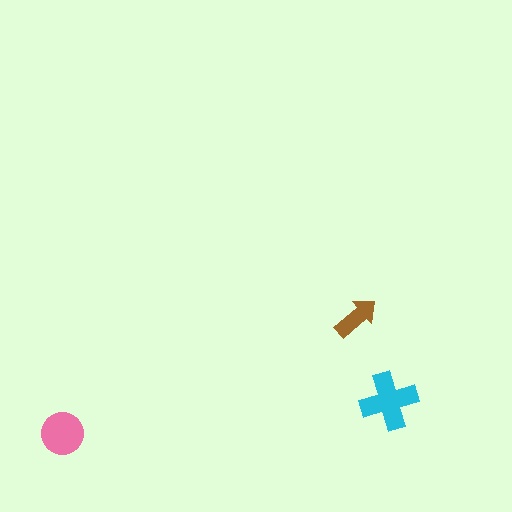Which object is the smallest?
The brown arrow.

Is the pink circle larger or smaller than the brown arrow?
Larger.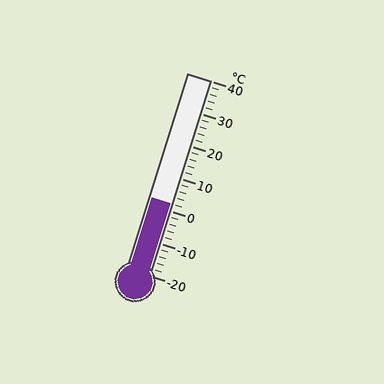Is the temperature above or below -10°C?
The temperature is above -10°C.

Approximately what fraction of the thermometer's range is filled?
The thermometer is filled to approximately 35% of its range.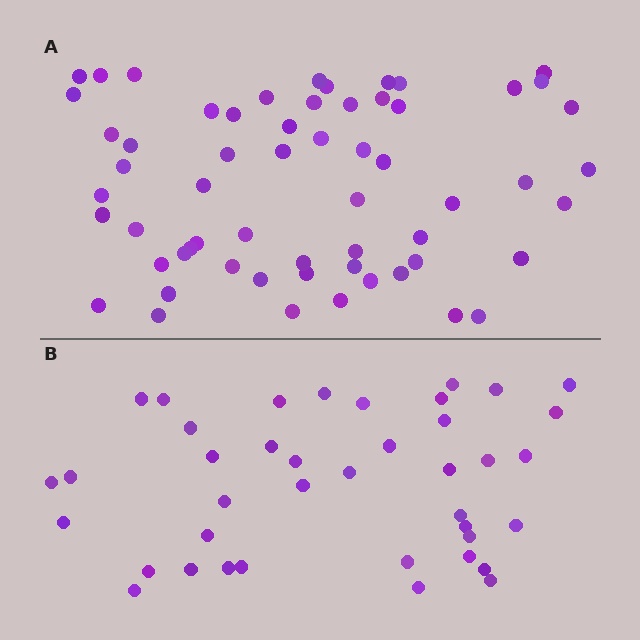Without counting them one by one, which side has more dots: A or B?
Region A (the top region) has more dots.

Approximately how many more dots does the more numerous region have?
Region A has approximately 20 more dots than region B.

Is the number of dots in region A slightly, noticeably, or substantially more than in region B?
Region A has substantially more. The ratio is roughly 1.5 to 1.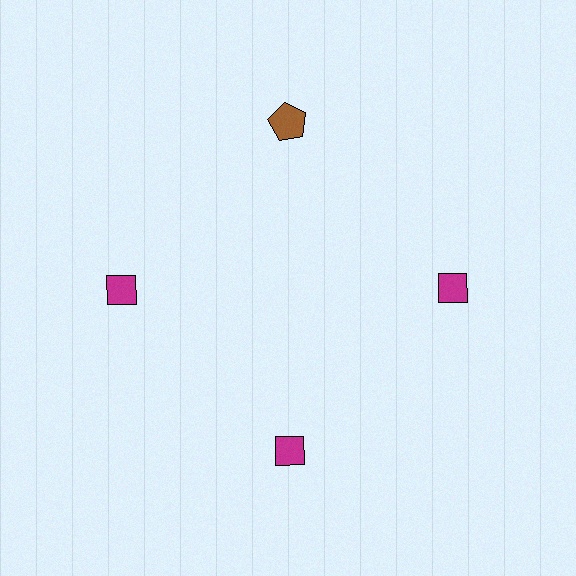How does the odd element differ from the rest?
It differs in both color (brown instead of magenta) and shape (pentagon instead of diamond).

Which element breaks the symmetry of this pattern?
The brown pentagon at roughly the 12 o'clock position breaks the symmetry. All other shapes are magenta diamonds.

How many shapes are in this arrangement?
There are 4 shapes arranged in a ring pattern.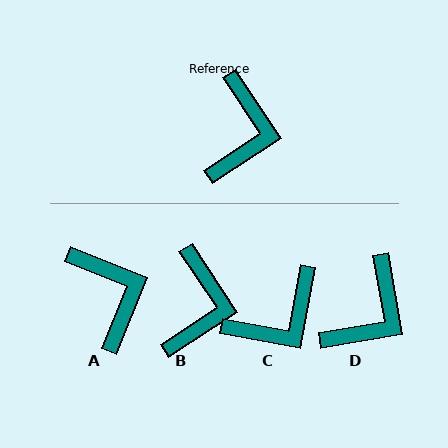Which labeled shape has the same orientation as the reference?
B.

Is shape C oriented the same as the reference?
No, it is off by about 44 degrees.